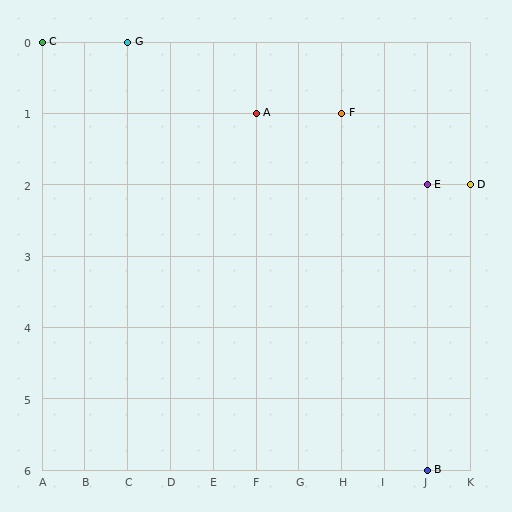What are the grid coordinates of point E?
Point E is at grid coordinates (J, 2).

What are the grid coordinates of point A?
Point A is at grid coordinates (F, 1).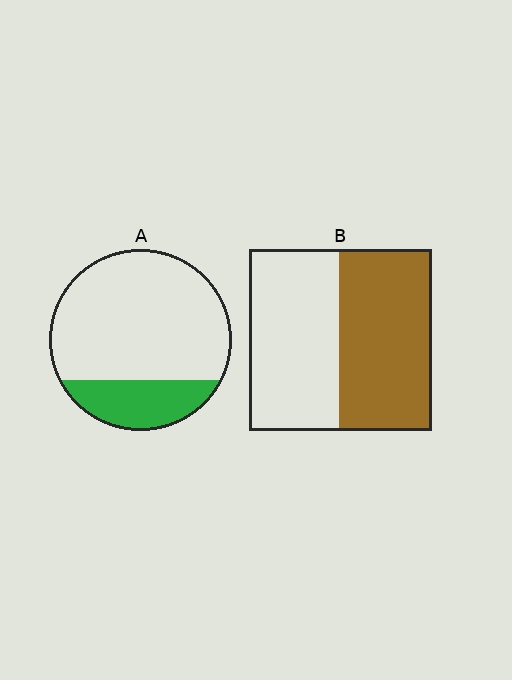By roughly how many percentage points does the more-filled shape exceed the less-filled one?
By roughly 30 percentage points (B over A).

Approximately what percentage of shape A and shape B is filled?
A is approximately 25% and B is approximately 50%.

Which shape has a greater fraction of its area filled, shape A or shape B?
Shape B.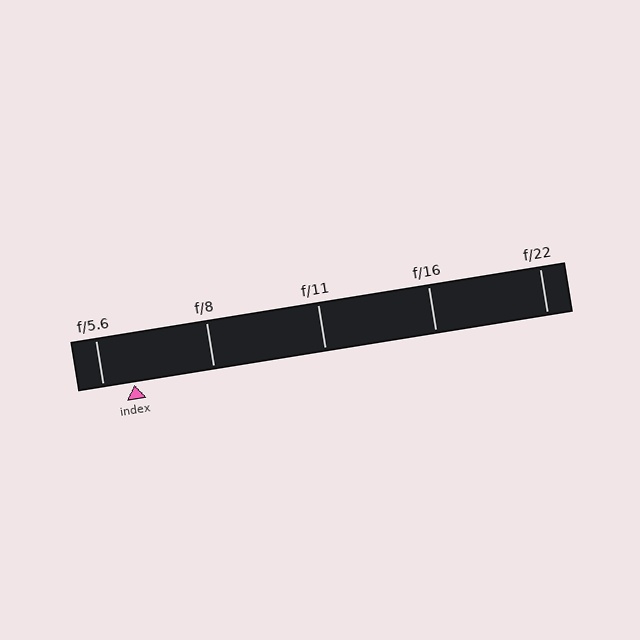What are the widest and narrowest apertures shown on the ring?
The widest aperture shown is f/5.6 and the narrowest is f/22.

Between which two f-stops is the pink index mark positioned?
The index mark is between f/5.6 and f/8.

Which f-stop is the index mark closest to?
The index mark is closest to f/5.6.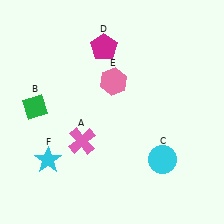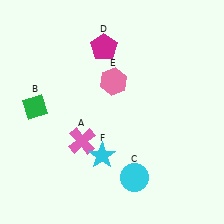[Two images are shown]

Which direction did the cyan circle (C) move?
The cyan circle (C) moved left.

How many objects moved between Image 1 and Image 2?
2 objects moved between the two images.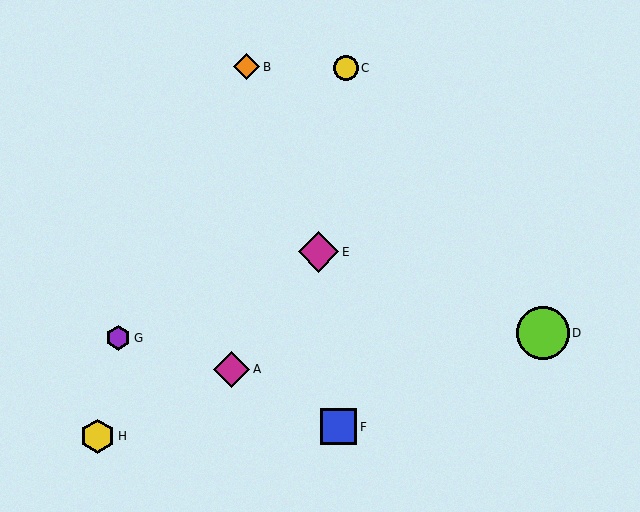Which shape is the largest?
The lime circle (labeled D) is the largest.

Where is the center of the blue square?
The center of the blue square is at (339, 427).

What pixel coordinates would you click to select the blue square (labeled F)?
Click at (339, 427) to select the blue square F.